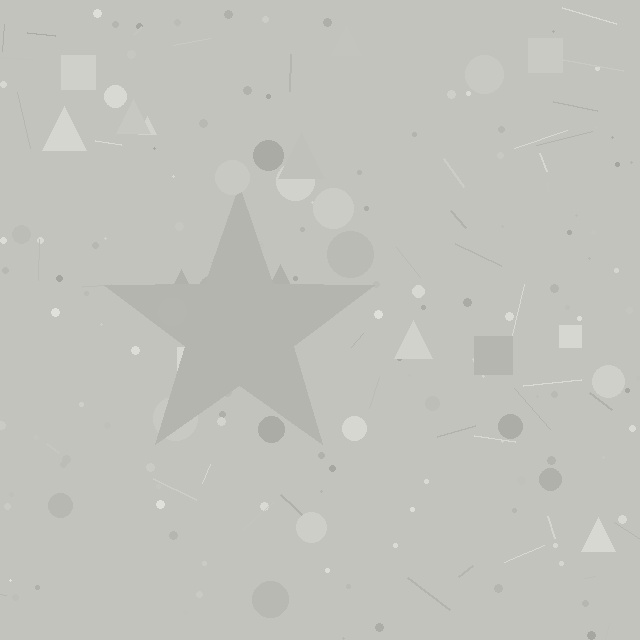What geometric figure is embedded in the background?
A star is embedded in the background.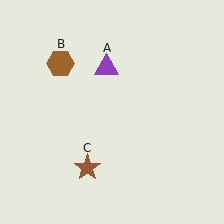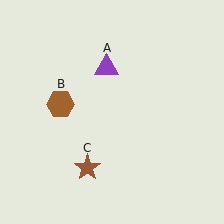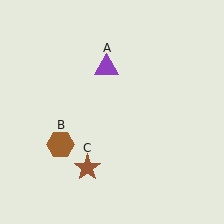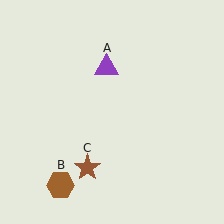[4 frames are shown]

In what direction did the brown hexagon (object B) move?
The brown hexagon (object B) moved down.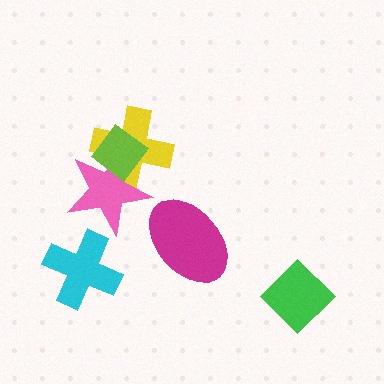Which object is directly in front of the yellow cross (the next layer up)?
The pink star is directly in front of the yellow cross.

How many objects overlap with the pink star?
2 objects overlap with the pink star.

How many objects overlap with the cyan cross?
0 objects overlap with the cyan cross.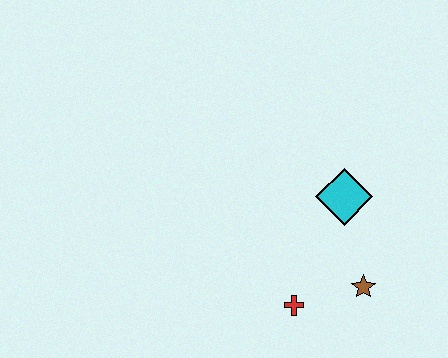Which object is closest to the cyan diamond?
The brown star is closest to the cyan diamond.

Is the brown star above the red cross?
Yes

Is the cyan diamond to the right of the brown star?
No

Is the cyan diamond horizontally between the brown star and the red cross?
Yes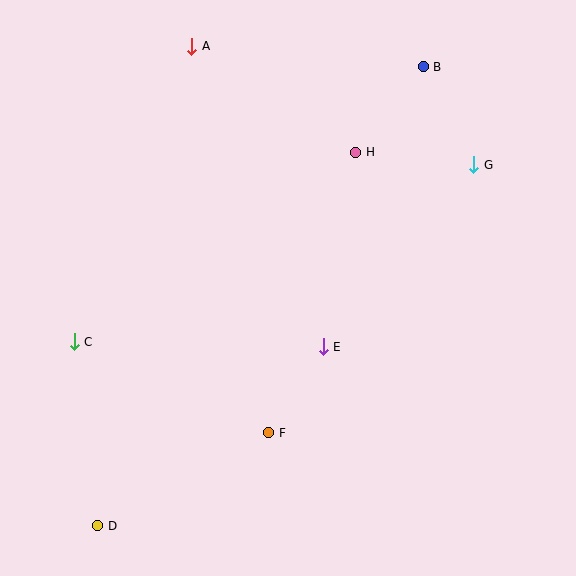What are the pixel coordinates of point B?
Point B is at (423, 67).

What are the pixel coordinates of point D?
Point D is at (98, 526).